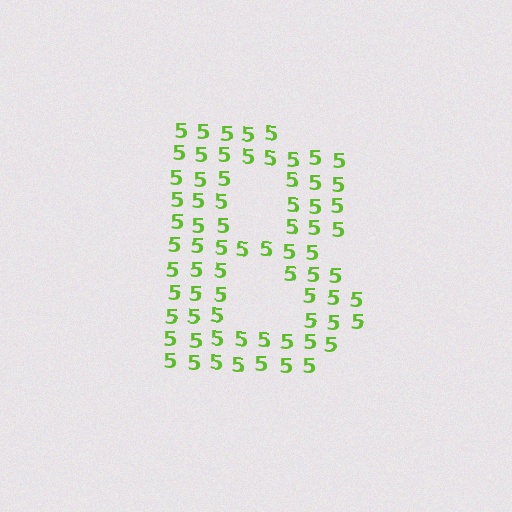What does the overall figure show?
The overall figure shows the letter B.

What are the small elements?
The small elements are digit 5's.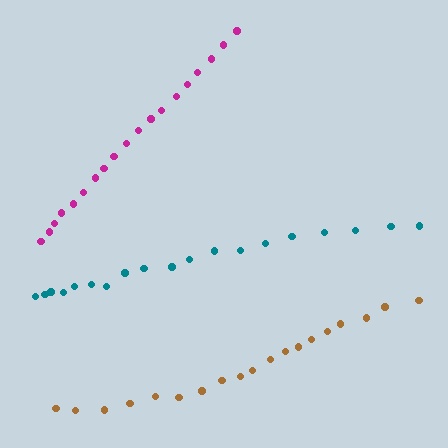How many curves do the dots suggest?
There are 3 distinct paths.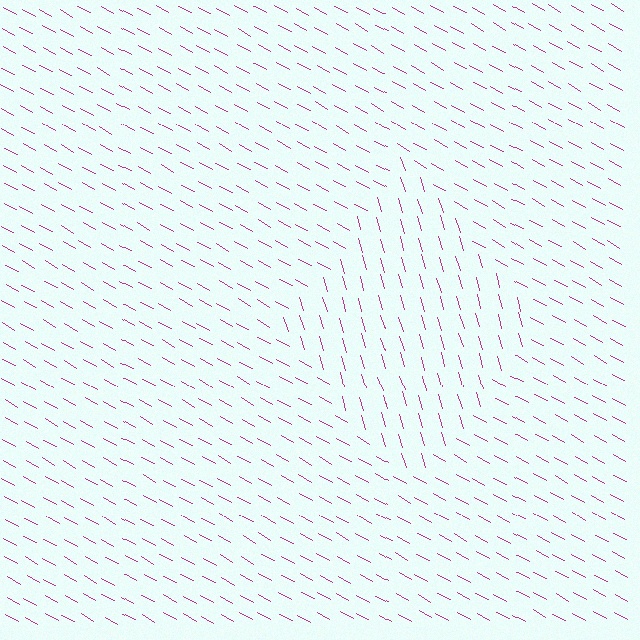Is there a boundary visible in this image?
Yes, there is a texture boundary formed by a change in line orientation.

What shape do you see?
I see a diamond.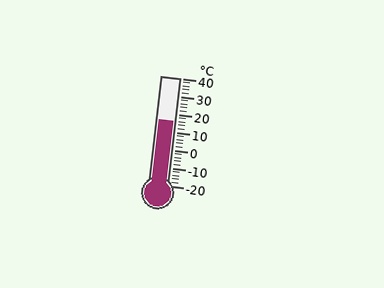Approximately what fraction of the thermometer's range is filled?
The thermometer is filled to approximately 60% of its range.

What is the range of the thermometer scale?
The thermometer scale ranges from -20°C to 40°C.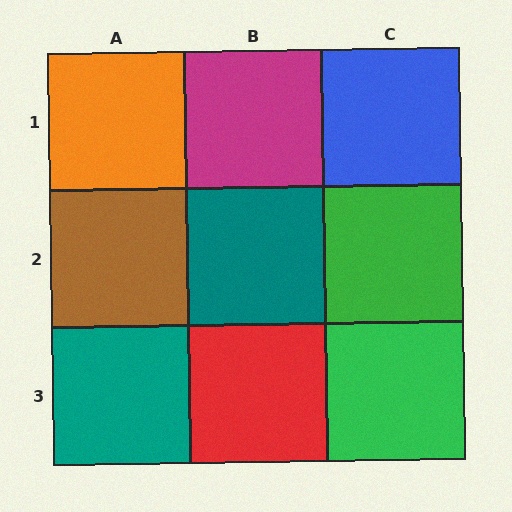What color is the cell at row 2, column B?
Teal.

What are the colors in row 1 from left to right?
Orange, magenta, blue.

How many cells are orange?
1 cell is orange.